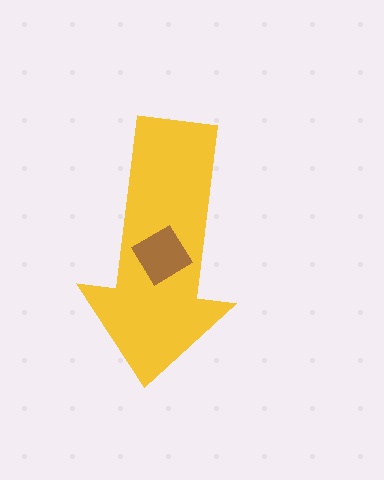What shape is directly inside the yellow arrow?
The brown diamond.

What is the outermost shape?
The yellow arrow.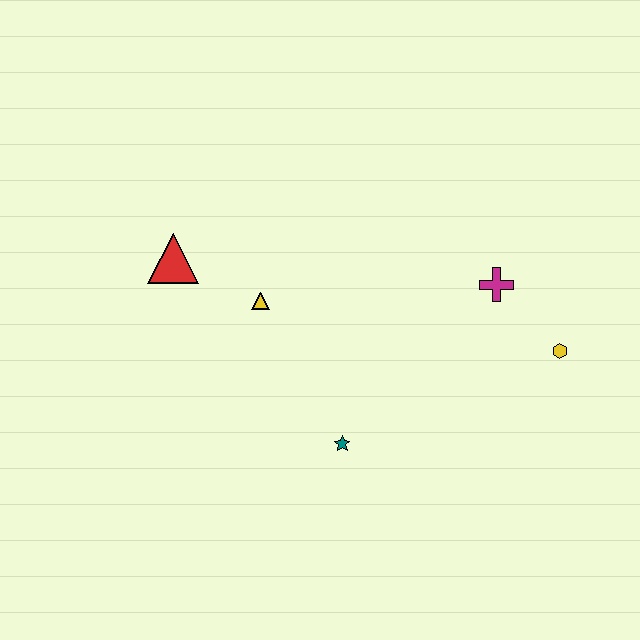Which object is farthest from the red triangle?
The yellow hexagon is farthest from the red triangle.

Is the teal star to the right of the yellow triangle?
Yes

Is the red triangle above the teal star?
Yes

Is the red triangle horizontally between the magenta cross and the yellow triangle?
No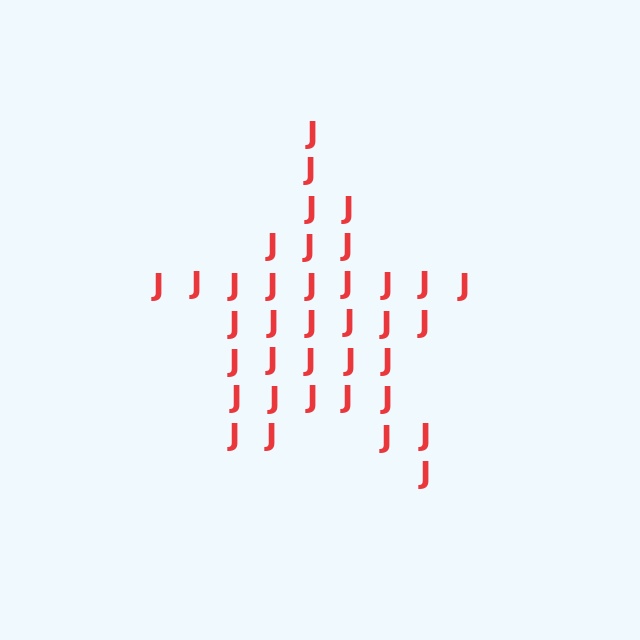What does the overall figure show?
The overall figure shows a star.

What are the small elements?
The small elements are letter J's.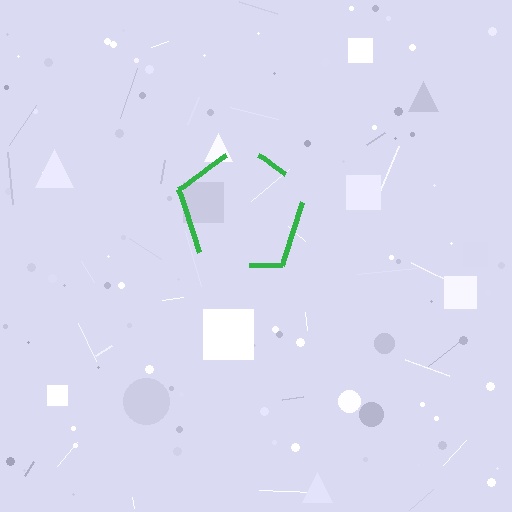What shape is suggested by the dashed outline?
The dashed outline suggests a pentagon.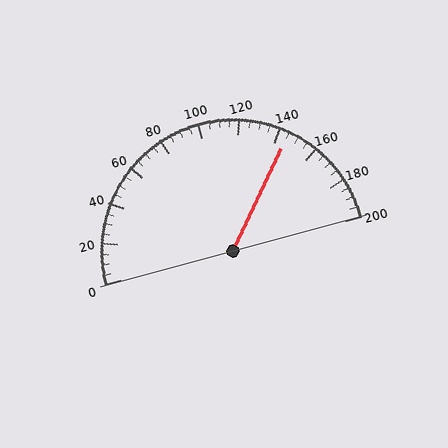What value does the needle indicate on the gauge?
The needle indicates approximately 145.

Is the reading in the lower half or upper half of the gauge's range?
The reading is in the upper half of the range (0 to 200).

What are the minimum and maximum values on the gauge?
The gauge ranges from 0 to 200.